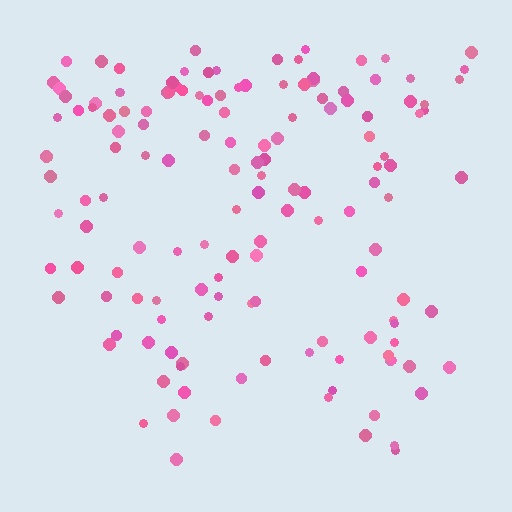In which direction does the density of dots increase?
From bottom to top, with the top side densest.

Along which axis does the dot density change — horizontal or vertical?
Vertical.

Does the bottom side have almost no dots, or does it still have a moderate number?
Still a moderate number, just noticeably fewer than the top.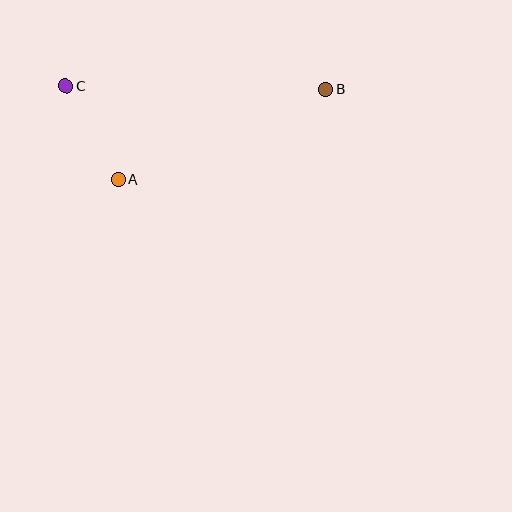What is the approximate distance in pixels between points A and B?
The distance between A and B is approximately 226 pixels.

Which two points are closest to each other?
Points A and C are closest to each other.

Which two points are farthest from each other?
Points B and C are farthest from each other.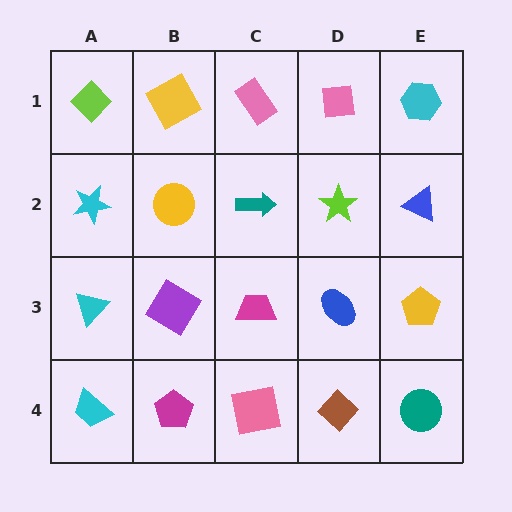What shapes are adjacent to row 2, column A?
A lime diamond (row 1, column A), a cyan triangle (row 3, column A), a yellow circle (row 2, column B).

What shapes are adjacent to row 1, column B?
A yellow circle (row 2, column B), a lime diamond (row 1, column A), a pink rectangle (row 1, column C).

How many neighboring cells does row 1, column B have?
3.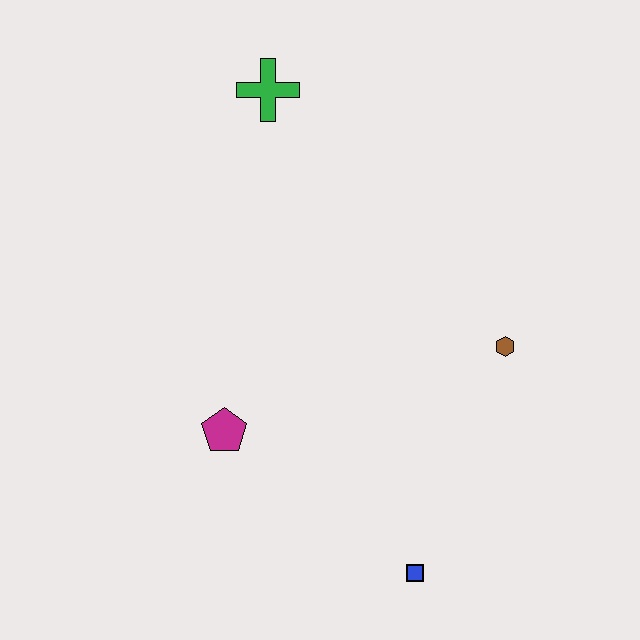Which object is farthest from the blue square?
The green cross is farthest from the blue square.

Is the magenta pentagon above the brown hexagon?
No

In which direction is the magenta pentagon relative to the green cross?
The magenta pentagon is below the green cross.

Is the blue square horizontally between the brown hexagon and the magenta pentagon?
Yes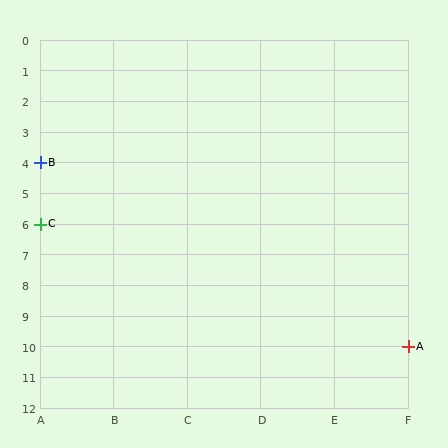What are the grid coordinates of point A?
Point A is at grid coordinates (F, 10).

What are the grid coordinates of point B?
Point B is at grid coordinates (A, 4).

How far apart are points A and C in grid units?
Points A and C are 5 columns and 4 rows apart (about 6.4 grid units diagonally).